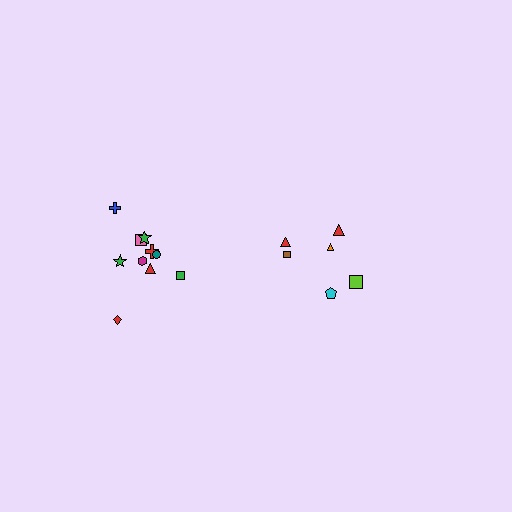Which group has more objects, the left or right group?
The left group.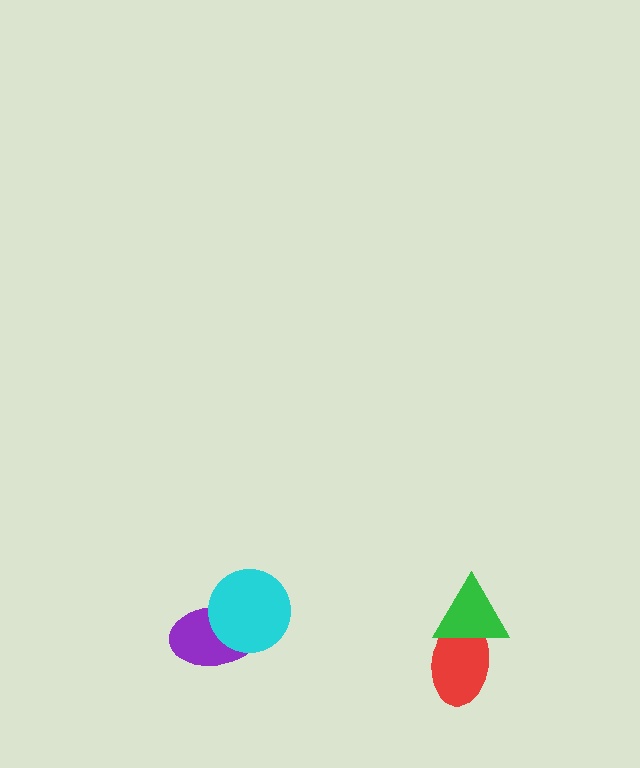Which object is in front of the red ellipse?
The green triangle is in front of the red ellipse.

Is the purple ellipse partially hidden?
Yes, it is partially covered by another shape.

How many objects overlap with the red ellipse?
1 object overlaps with the red ellipse.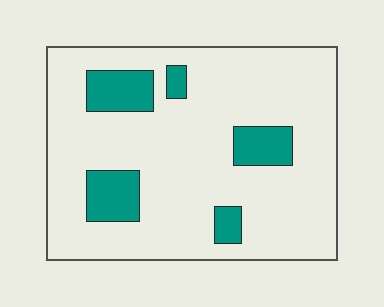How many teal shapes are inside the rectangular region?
5.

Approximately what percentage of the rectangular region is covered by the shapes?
Approximately 15%.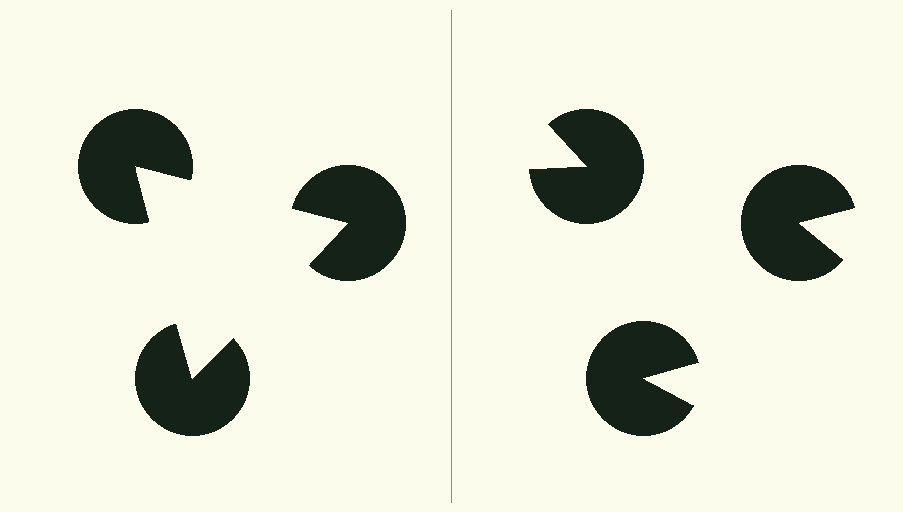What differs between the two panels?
The pac-man discs are positioned identically on both sides; only the wedge orientations differ. On the left they align to a triangle; on the right they are misaligned.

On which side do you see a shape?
An illusory triangle appears on the left side. On the right side the wedge cuts are rotated, so no coherent shape forms.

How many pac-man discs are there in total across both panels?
6 — 3 on each side.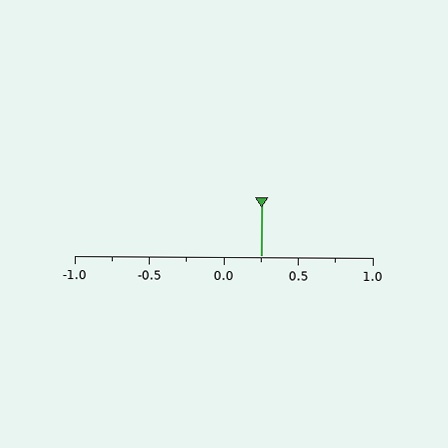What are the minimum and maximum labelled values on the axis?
The axis runs from -1.0 to 1.0.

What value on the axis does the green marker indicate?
The marker indicates approximately 0.25.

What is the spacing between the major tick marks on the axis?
The major ticks are spaced 0.5 apart.